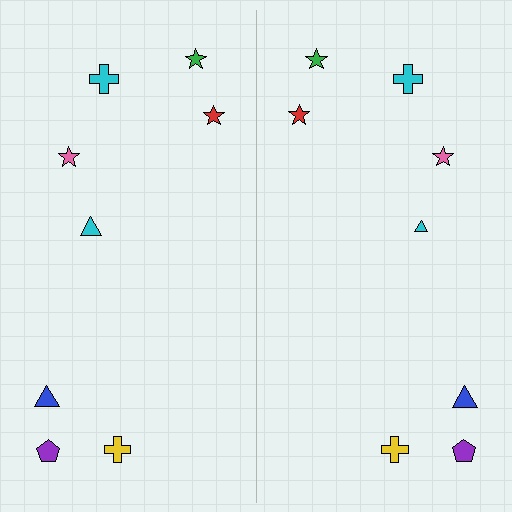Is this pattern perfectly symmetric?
No, the pattern is not perfectly symmetric. The cyan triangle on the right side has a different size than its mirror counterpart.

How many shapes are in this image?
There are 16 shapes in this image.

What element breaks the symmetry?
The cyan triangle on the right side has a different size than its mirror counterpart.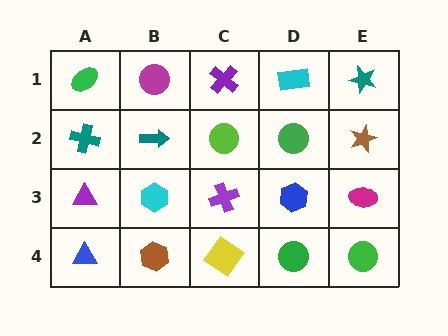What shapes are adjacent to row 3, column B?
A teal arrow (row 2, column B), a brown hexagon (row 4, column B), a purple triangle (row 3, column A), a purple cross (row 3, column C).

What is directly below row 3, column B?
A brown hexagon.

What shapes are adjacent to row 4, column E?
A magenta ellipse (row 3, column E), a green circle (row 4, column D).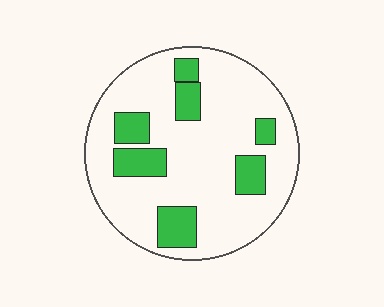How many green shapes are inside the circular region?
7.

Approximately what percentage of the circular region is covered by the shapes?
Approximately 20%.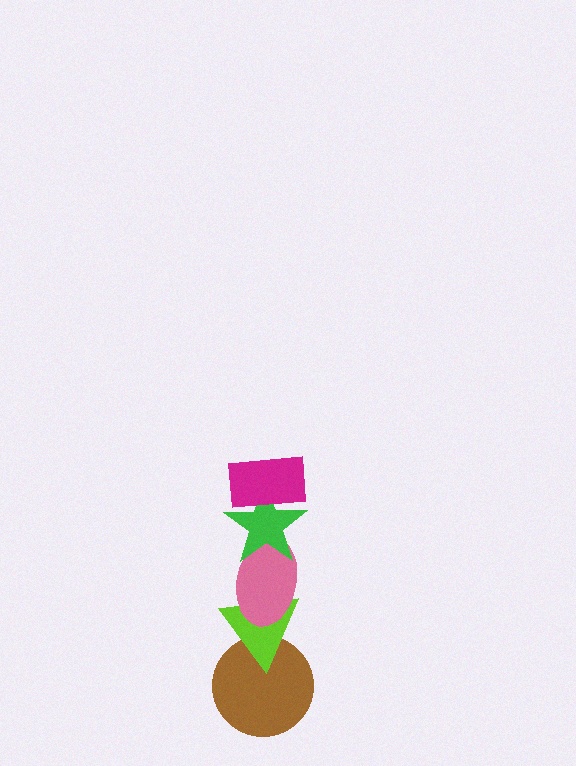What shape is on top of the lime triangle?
The pink ellipse is on top of the lime triangle.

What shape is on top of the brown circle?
The lime triangle is on top of the brown circle.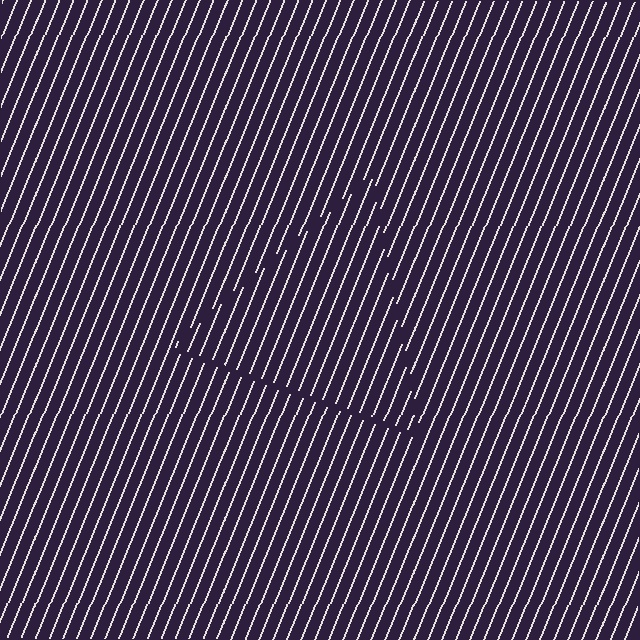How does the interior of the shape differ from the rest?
The interior of the shape contains the same grating, shifted by half a period — the contour is defined by the phase discontinuity where line-ends from the inner and outer gratings abut.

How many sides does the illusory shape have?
3 sides — the line-ends trace a triangle.